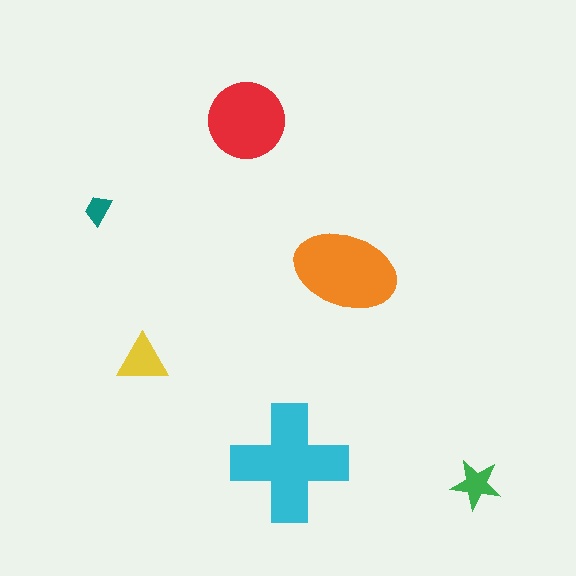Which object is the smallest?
The teal trapezoid.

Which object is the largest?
The cyan cross.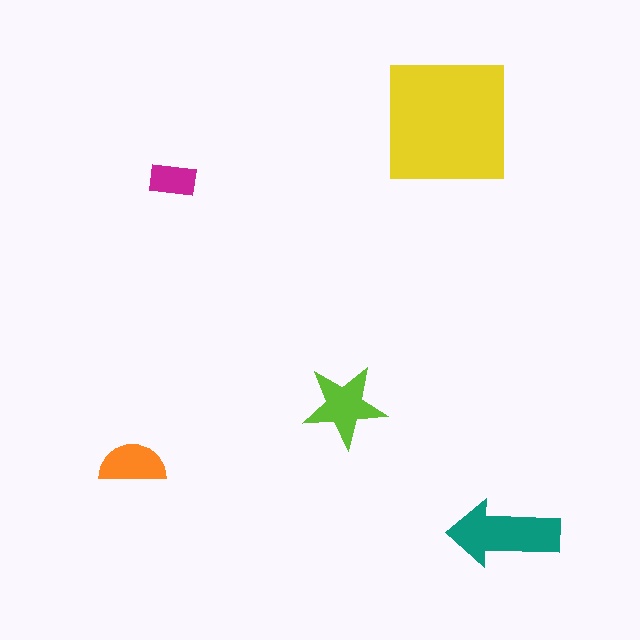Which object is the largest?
The yellow square.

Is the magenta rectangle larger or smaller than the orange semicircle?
Smaller.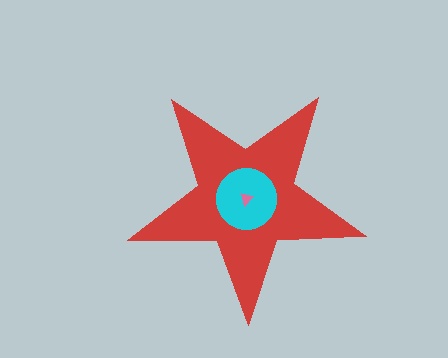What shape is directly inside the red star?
The cyan circle.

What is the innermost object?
The pink triangle.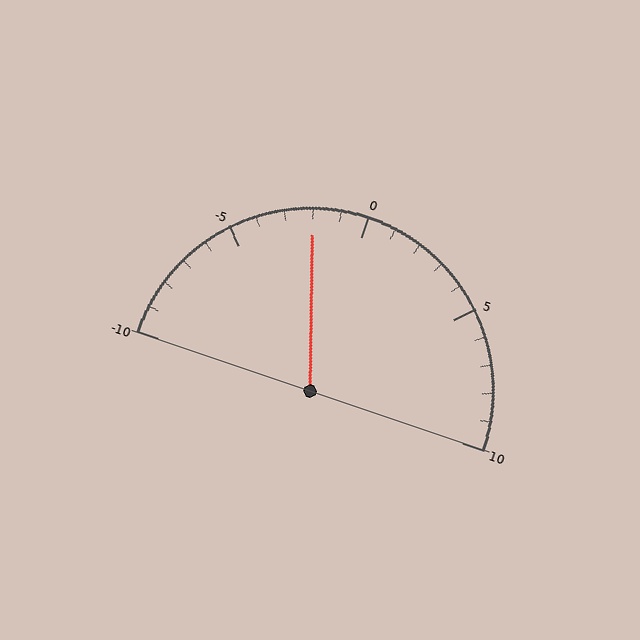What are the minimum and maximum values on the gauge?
The gauge ranges from -10 to 10.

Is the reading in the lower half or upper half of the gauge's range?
The reading is in the lower half of the range (-10 to 10).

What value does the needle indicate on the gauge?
The needle indicates approximately -2.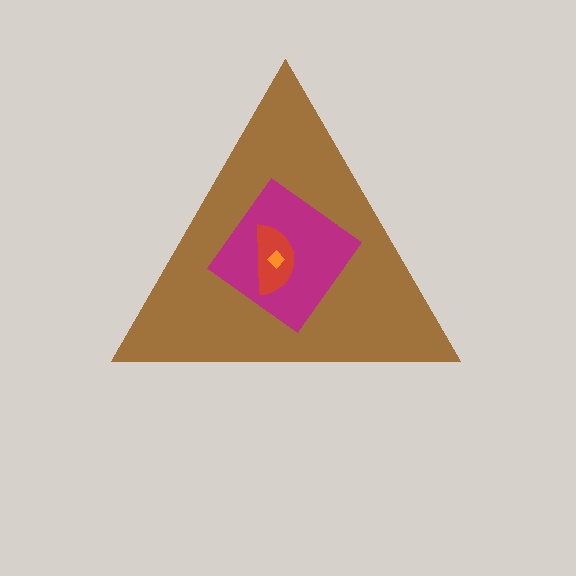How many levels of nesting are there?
4.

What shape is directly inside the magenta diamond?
The red semicircle.